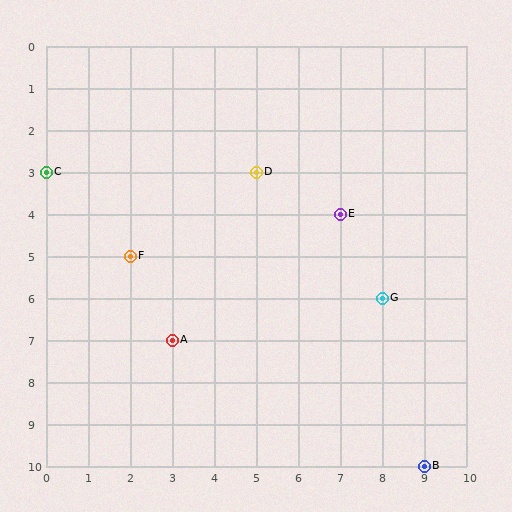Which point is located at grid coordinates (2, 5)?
Point F is at (2, 5).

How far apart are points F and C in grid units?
Points F and C are 2 columns and 2 rows apart (about 2.8 grid units diagonally).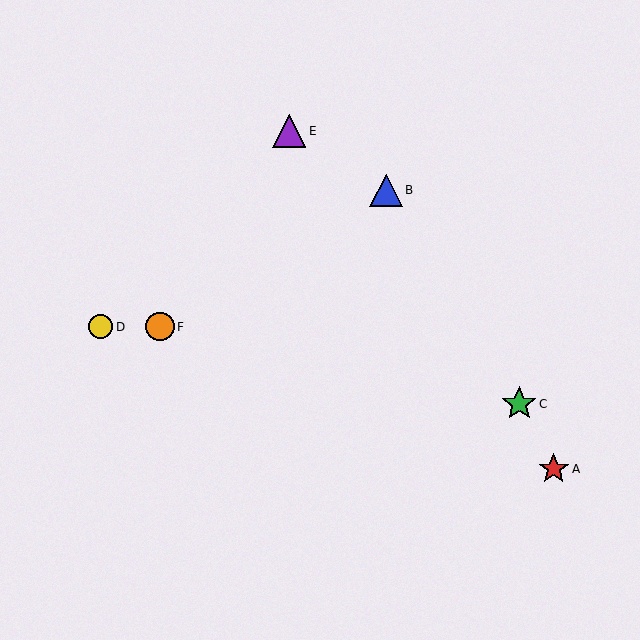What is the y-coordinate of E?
Object E is at y≈131.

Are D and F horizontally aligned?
Yes, both are at y≈327.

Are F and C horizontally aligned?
No, F is at y≈327 and C is at y≈404.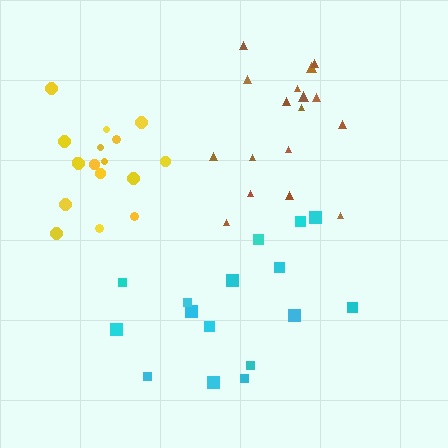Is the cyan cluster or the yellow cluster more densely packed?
Yellow.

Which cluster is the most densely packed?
Yellow.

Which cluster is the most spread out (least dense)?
Cyan.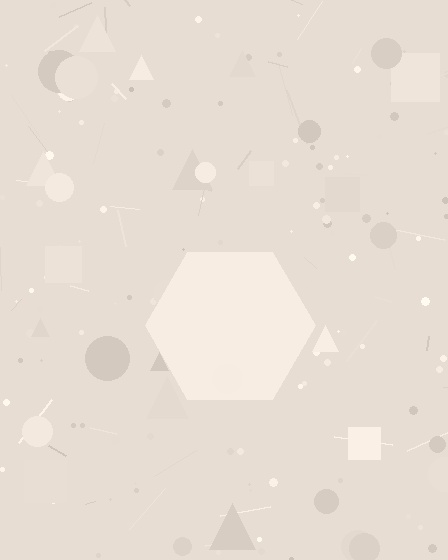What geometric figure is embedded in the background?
A hexagon is embedded in the background.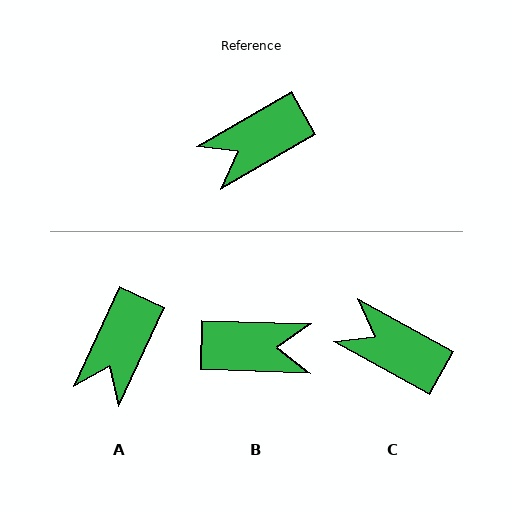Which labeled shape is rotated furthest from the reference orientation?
B, about 148 degrees away.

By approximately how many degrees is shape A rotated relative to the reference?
Approximately 35 degrees counter-clockwise.